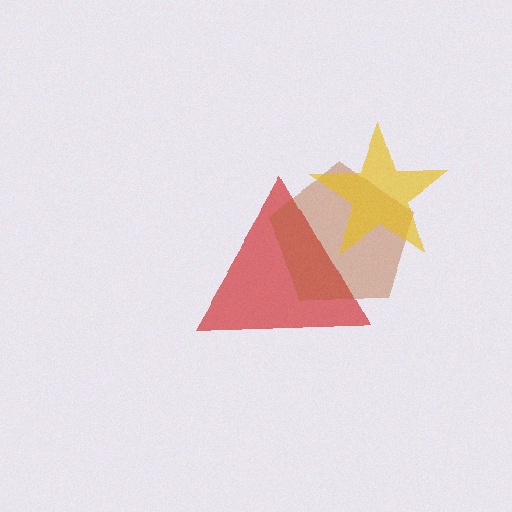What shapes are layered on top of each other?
The layered shapes are: a red triangle, a brown pentagon, a yellow star.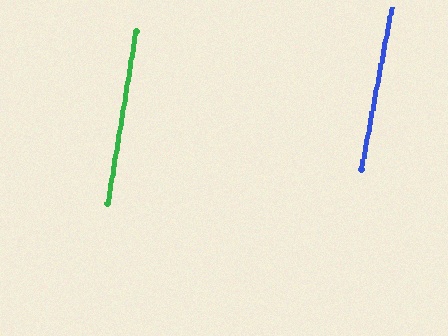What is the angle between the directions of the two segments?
Approximately 1 degree.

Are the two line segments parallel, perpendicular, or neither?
Parallel — their directions differ by only 1.2°.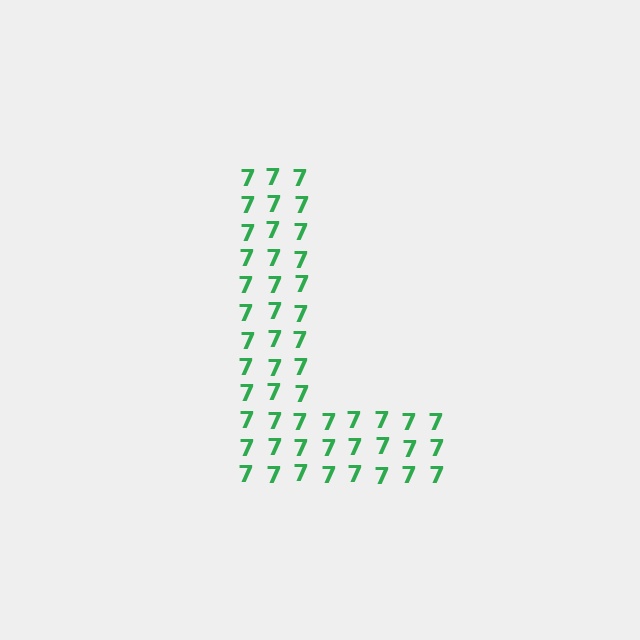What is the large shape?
The large shape is the letter L.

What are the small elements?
The small elements are digit 7's.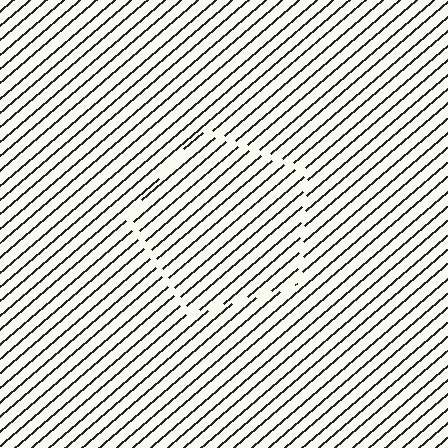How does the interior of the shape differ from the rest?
The interior of the shape contains the same grating, shifted by half a period — the contour is defined by the phase discontinuity where line-ends from the inner and outer gratings abut.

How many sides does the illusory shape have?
5 sides — the line-ends trace a pentagon.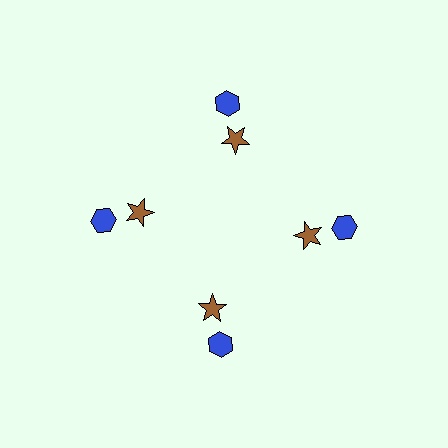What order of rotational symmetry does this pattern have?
This pattern has 4-fold rotational symmetry.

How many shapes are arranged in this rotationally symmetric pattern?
There are 8 shapes, arranged in 4 groups of 2.